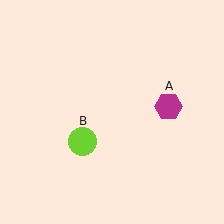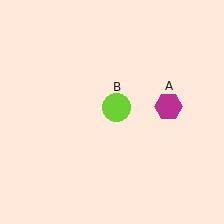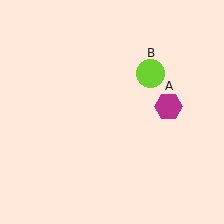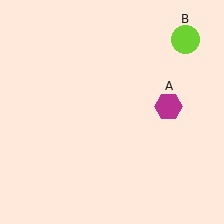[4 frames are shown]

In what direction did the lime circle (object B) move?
The lime circle (object B) moved up and to the right.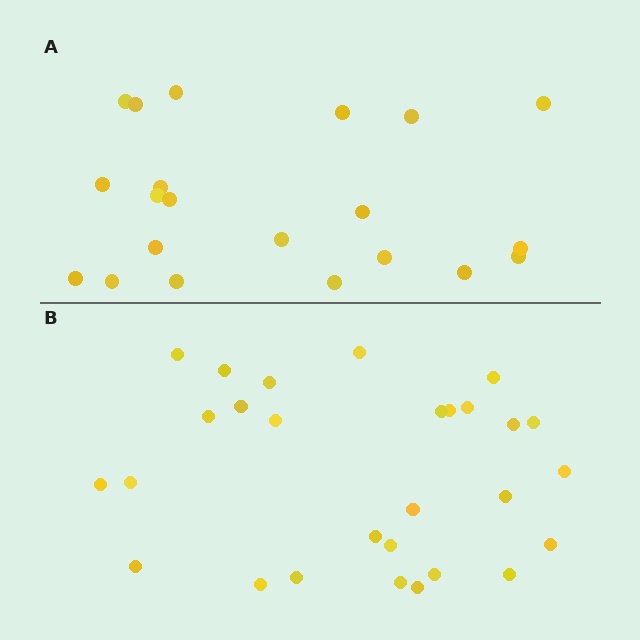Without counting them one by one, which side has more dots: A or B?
Region B (the bottom region) has more dots.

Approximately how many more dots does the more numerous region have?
Region B has roughly 8 or so more dots than region A.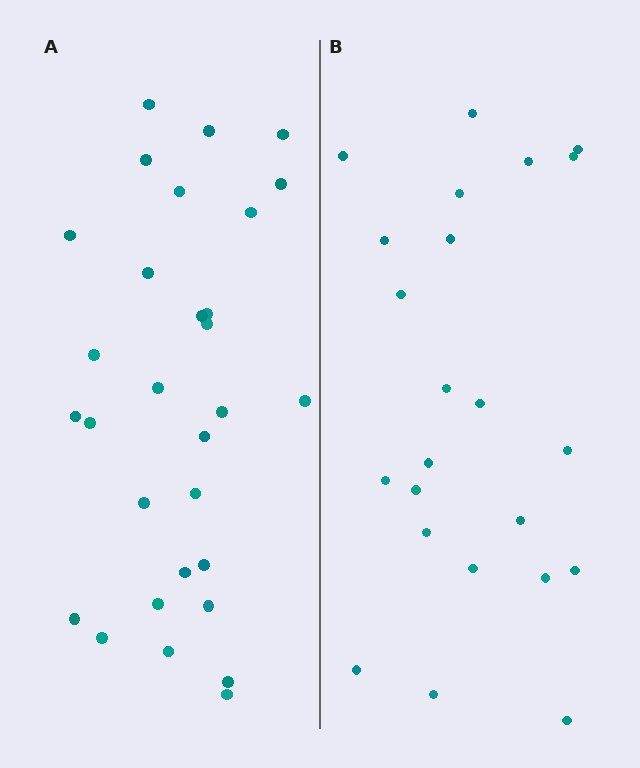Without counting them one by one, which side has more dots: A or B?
Region A (the left region) has more dots.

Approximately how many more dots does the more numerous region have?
Region A has roughly 8 or so more dots than region B.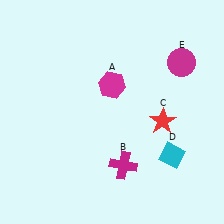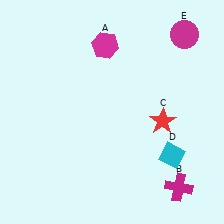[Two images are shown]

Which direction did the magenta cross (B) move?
The magenta cross (B) moved right.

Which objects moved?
The objects that moved are: the magenta hexagon (A), the magenta cross (B), the magenta circle (E).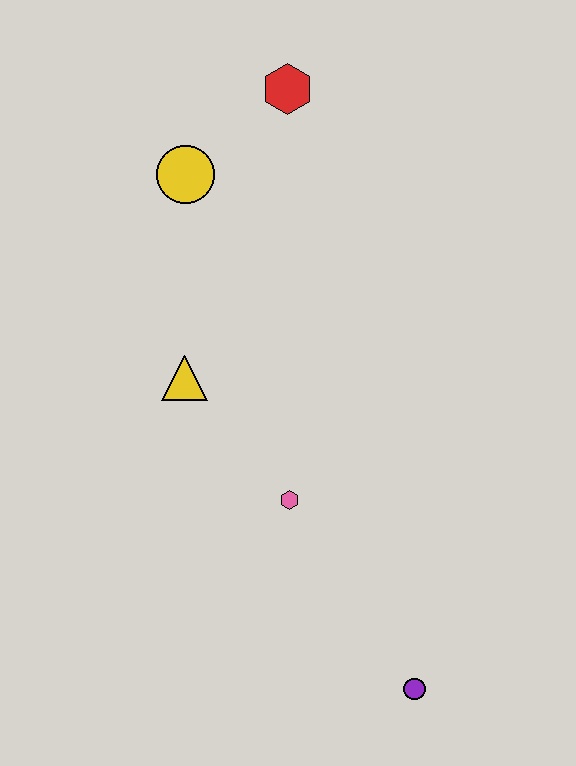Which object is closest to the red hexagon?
The yellow circle is closest to the red hexagon.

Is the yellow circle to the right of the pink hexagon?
No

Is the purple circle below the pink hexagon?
Yes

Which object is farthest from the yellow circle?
The purple circle is farthest from the yellow circle.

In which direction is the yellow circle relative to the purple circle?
The yellow circle is above the purple circle.